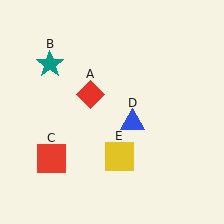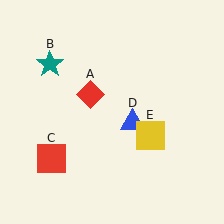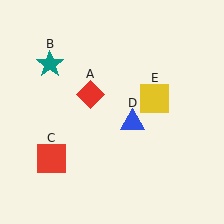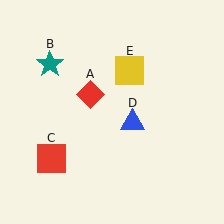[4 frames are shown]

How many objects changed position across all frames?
1 object changed position: yellow square (object E).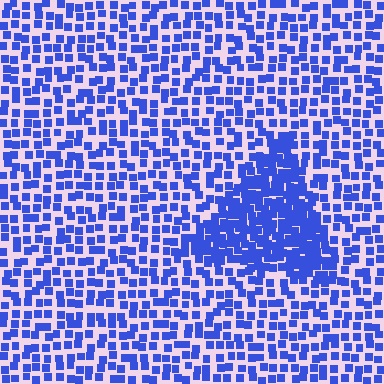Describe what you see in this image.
The image contains small blue elements arranged at two different densities. A triangle-shaped region is visible where the elements are more densely packed than the surrounding area.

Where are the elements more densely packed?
The elements are more densely packed inside the triangle boundary.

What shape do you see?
I see a triangle.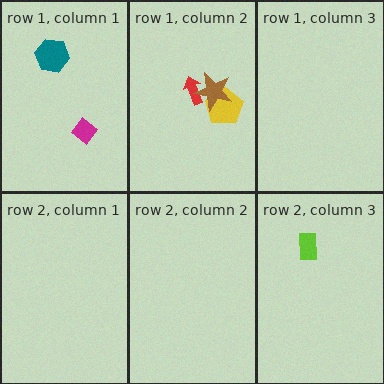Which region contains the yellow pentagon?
The row 1, column 2 region.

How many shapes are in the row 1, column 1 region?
2.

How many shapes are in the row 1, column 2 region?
3.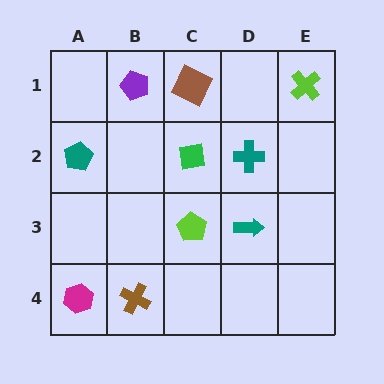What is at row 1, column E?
A lime cross.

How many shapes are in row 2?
3 shapes.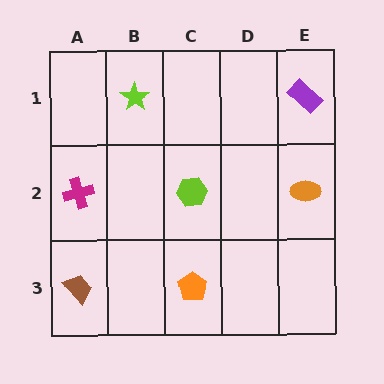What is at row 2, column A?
A magenta cross.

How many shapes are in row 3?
2 shapes.